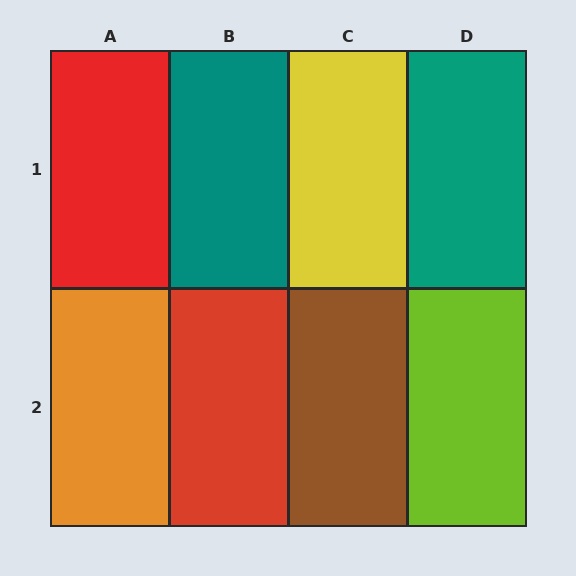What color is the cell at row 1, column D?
Teal.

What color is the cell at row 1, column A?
Red.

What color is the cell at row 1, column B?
Teal.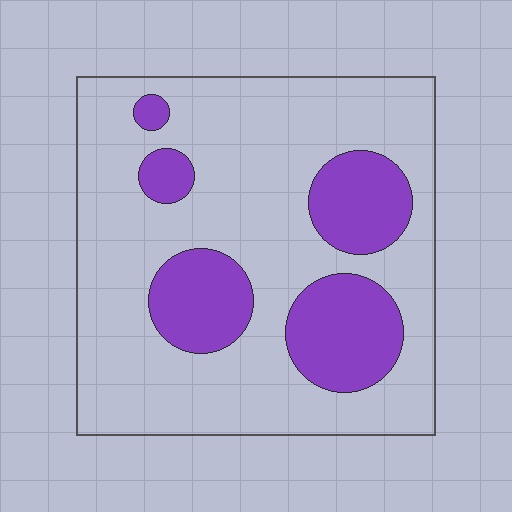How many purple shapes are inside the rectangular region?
5.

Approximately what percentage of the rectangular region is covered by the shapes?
Approximately 25%.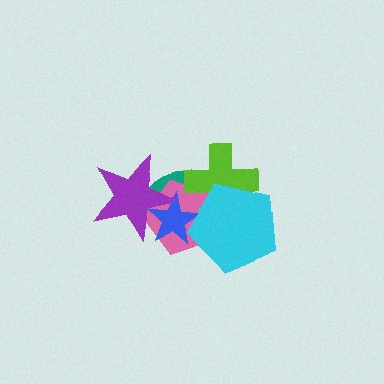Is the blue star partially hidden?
Yes, it is partially covered by another shape.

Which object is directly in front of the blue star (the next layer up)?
The purple star is directly in front of the blue star.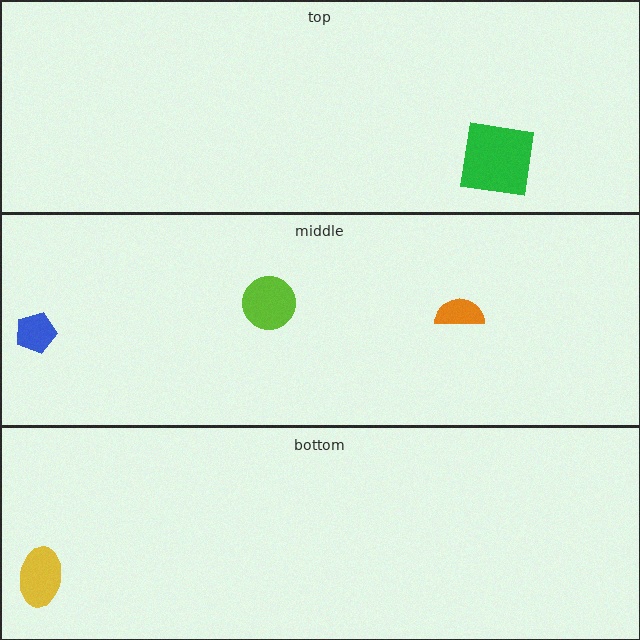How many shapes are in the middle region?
3.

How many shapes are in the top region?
1.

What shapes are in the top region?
The green square.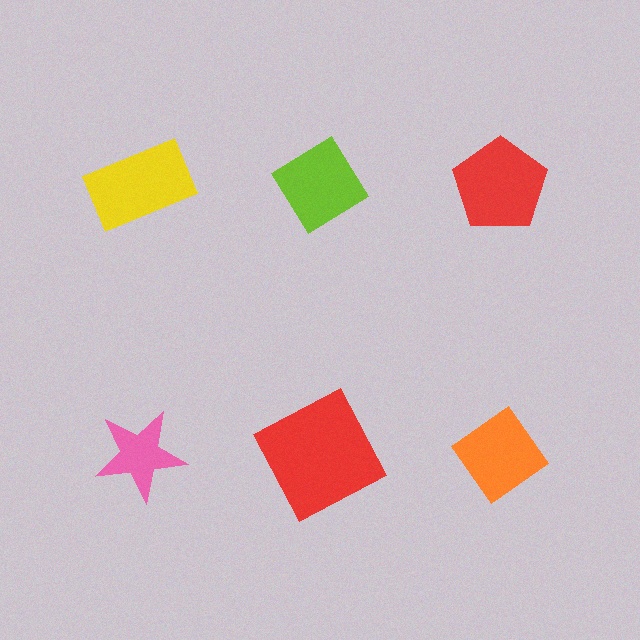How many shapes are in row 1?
3 shapes.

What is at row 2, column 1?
A pink star.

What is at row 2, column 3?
An orange diamond.